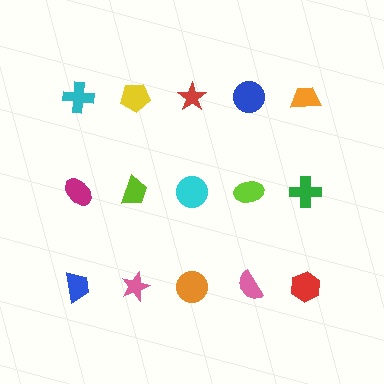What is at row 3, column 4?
A pink semicircle.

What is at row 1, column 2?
A yellow pentagon.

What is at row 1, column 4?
A blue circle.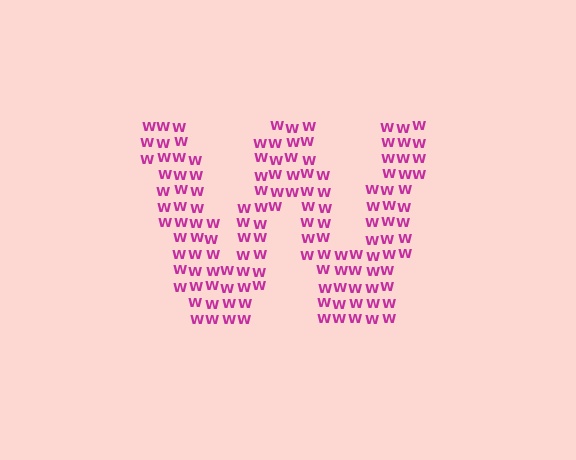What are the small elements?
The small elements are letter W's.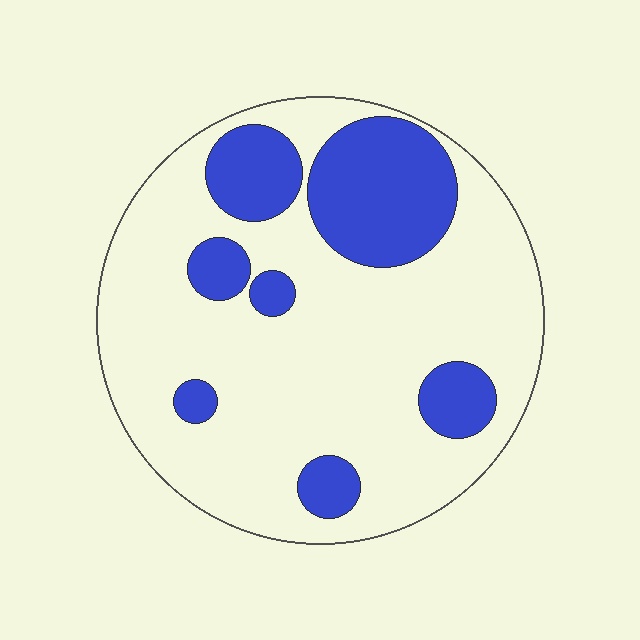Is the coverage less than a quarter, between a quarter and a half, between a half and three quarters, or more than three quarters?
Between a quarter and a half.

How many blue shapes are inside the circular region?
7.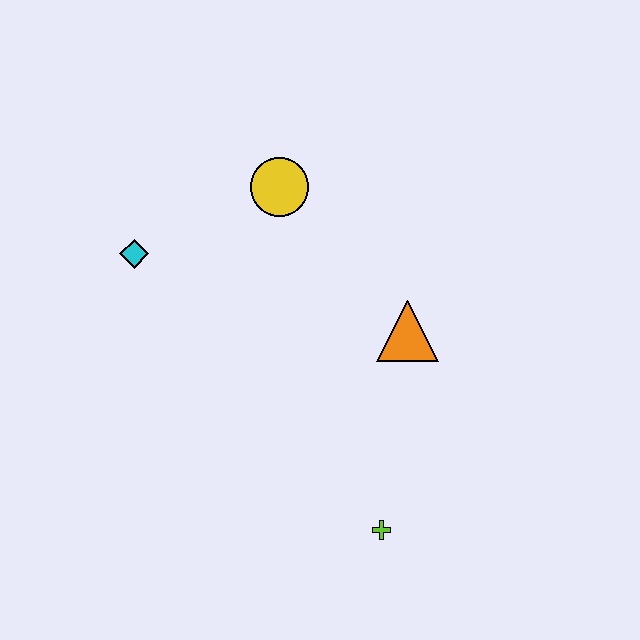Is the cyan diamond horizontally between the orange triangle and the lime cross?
No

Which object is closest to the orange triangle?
The yellow circle is closest to the orange triangle.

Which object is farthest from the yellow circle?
The lime cross is farthest from the yellow circle.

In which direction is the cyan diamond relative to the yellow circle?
The cyan diamond is to the left of the yellow circle.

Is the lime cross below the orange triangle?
Yes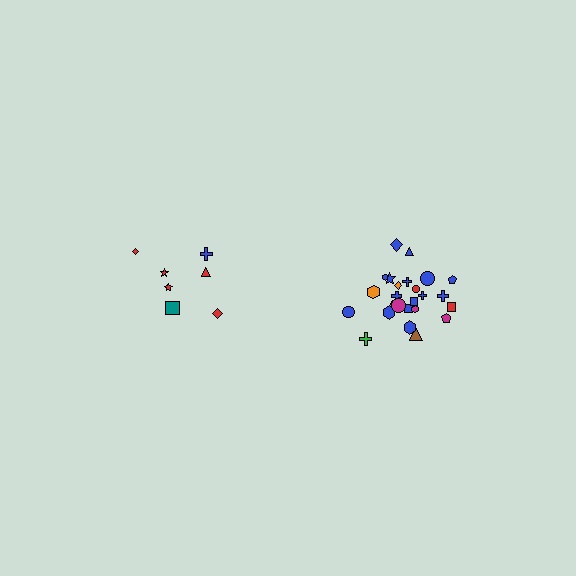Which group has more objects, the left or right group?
The right group.